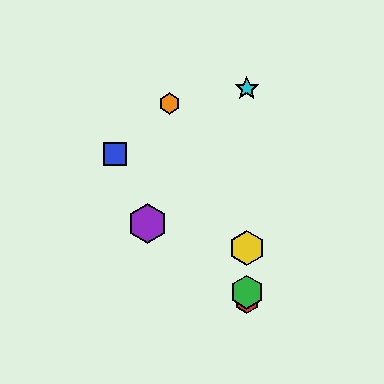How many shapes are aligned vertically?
4 shapes (the red hexagon, the green hexagon, the yellow hexagon, the cyan star) are aligned vertically.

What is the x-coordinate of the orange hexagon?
The orange hexagon is at x≈170.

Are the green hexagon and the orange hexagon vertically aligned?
No, the green hexagon is at x≈247 and the orange hexagon is at x≈170.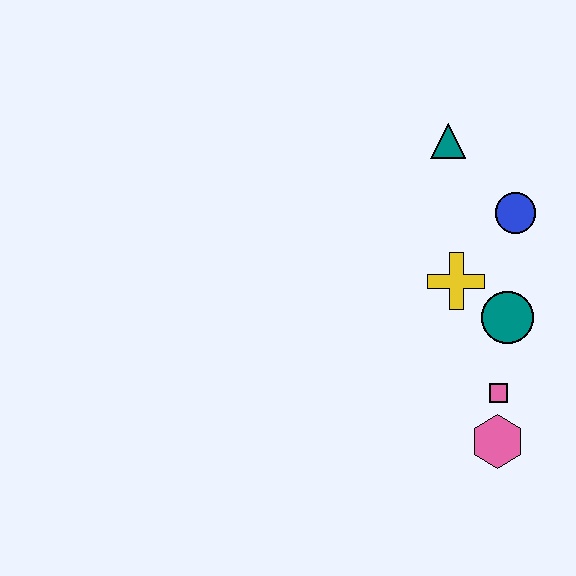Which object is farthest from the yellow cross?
The pink hexagon is farthest from the yellow cross.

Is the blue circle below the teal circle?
No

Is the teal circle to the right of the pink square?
Yes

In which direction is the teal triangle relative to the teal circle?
The teal triangle is above the teal circle.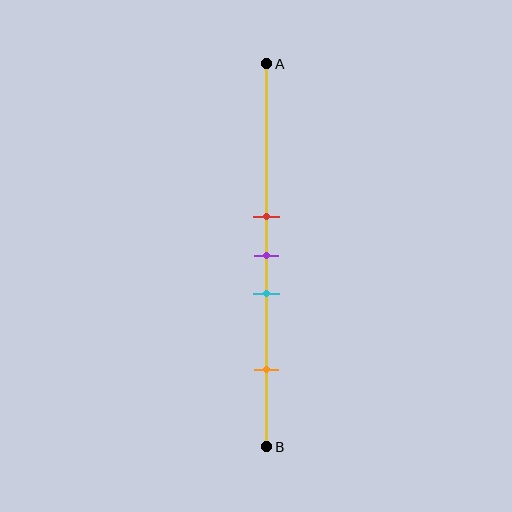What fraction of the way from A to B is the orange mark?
The orange mark is approximately 80% (0.8) of the way from A to B.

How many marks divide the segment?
There are 4 marks dividing the segment.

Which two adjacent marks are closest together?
The red and purple marks are the closest adjacent pair.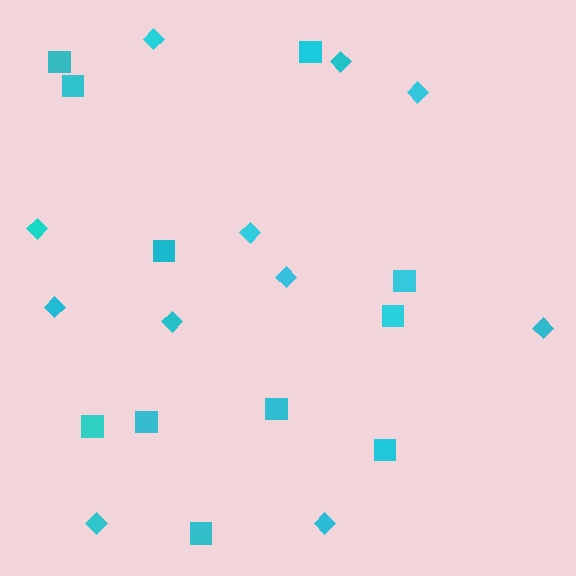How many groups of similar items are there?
There are 2 groups: one group of diamonds (11) and one group of squares (11).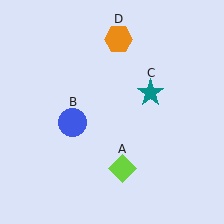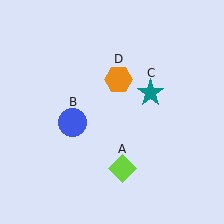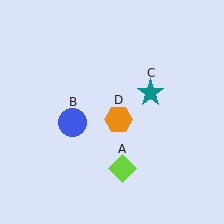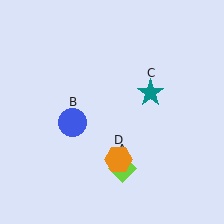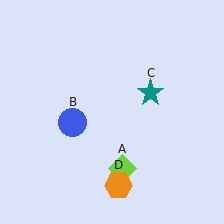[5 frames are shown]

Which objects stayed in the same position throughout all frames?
Lime diamond (object A) and blue circle (object B) and teal star (object C) remained stationary.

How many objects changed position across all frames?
1 object changed position: orange hexagon (object D).